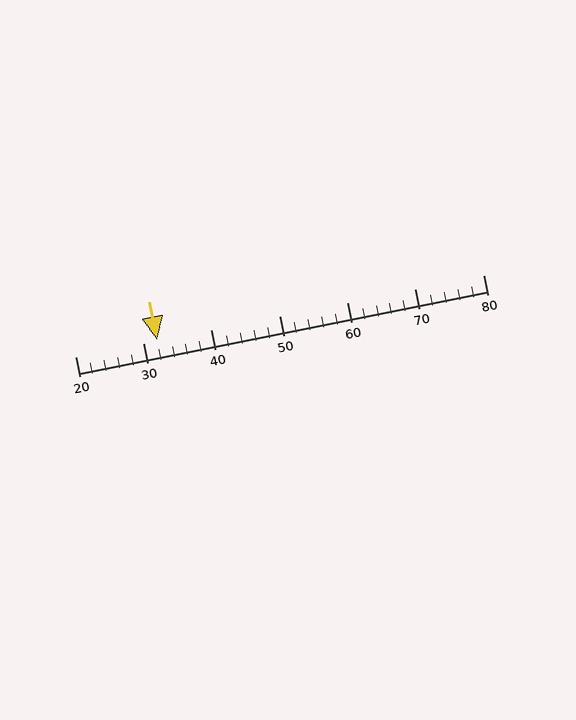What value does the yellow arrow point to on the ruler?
The yellow arrow points to approximately 32.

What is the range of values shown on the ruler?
The ruler shows values from 20 to 80.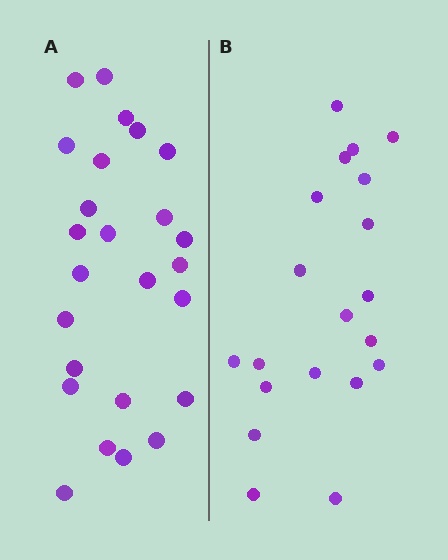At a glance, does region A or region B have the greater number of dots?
Region A (the left region) has more dots.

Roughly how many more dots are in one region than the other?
Region A has about 5 more dots than region B.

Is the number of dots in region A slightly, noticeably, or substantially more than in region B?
Region A has noticeably more, but not dramatically so. The ratio is roughly 1.2 to 1.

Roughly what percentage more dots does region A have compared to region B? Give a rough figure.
About 25% more.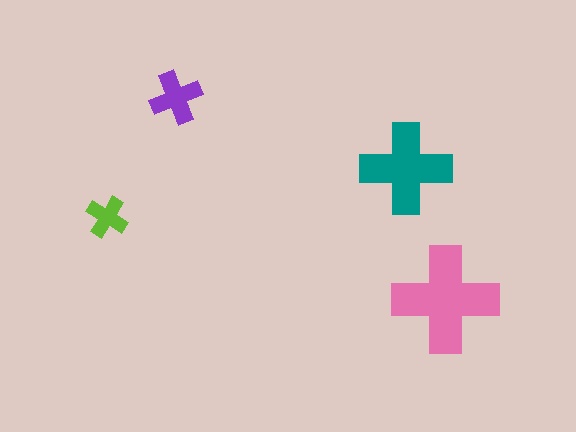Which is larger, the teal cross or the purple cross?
The teal one.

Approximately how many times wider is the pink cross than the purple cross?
About 2 times wider.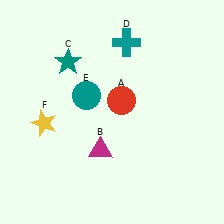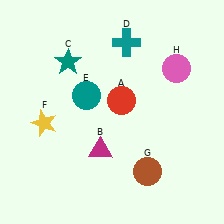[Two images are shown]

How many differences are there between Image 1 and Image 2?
There are 2 differences between the two images.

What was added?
A brown circle (G), a pink circle (H) were added in Image 2.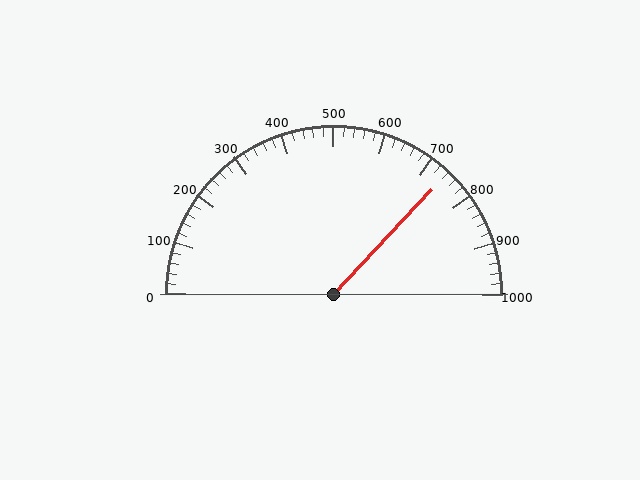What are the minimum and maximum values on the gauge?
The gauge ranges from 0 to 1000.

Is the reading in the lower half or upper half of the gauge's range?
The reading is in the upper half of the range (0 to 1000).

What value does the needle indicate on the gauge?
The needle indicates approximately 740.